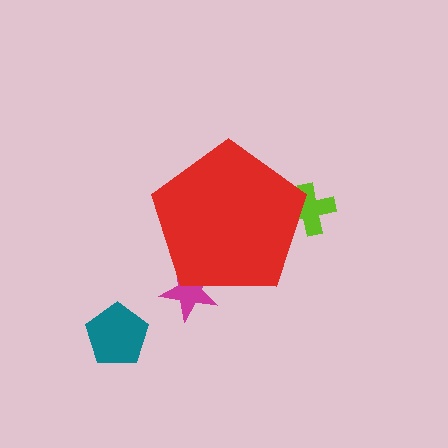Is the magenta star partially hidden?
Yes, the magenta star is partially hidden behind the red pentagon.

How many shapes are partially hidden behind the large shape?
2 shapes are partially hidden.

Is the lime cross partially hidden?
Yes, the lime cross is partially hidden behind the red pentagon.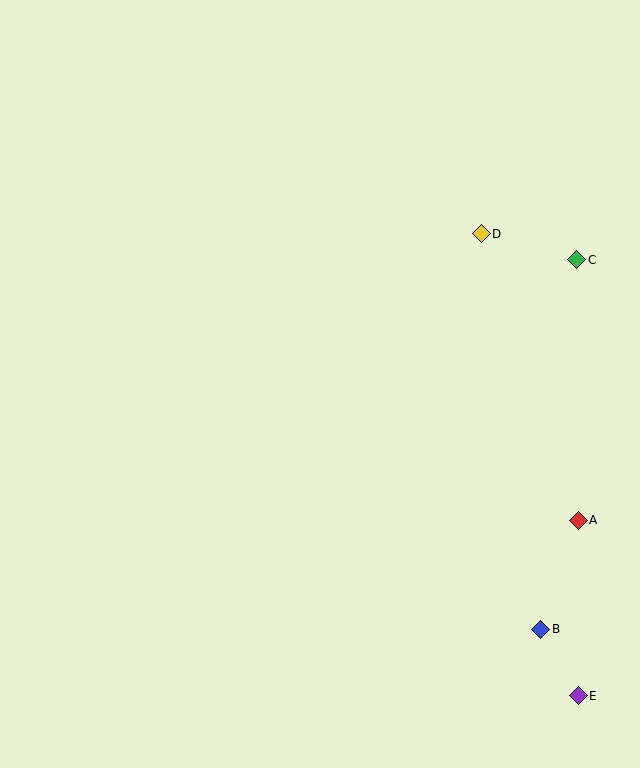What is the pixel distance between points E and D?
The distance between E and D is 472 pixels.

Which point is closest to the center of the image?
Point D at (481, 234) is closest to the center.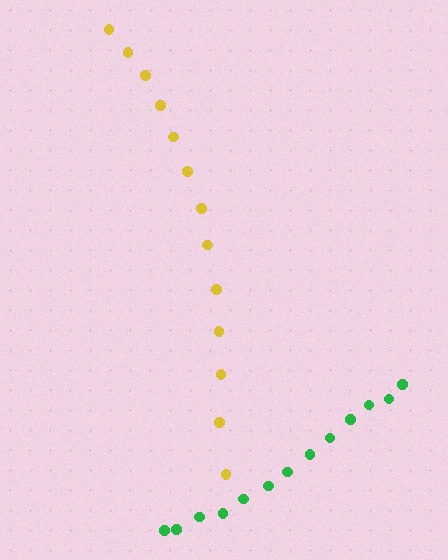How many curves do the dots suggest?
There are 2 distinct paths.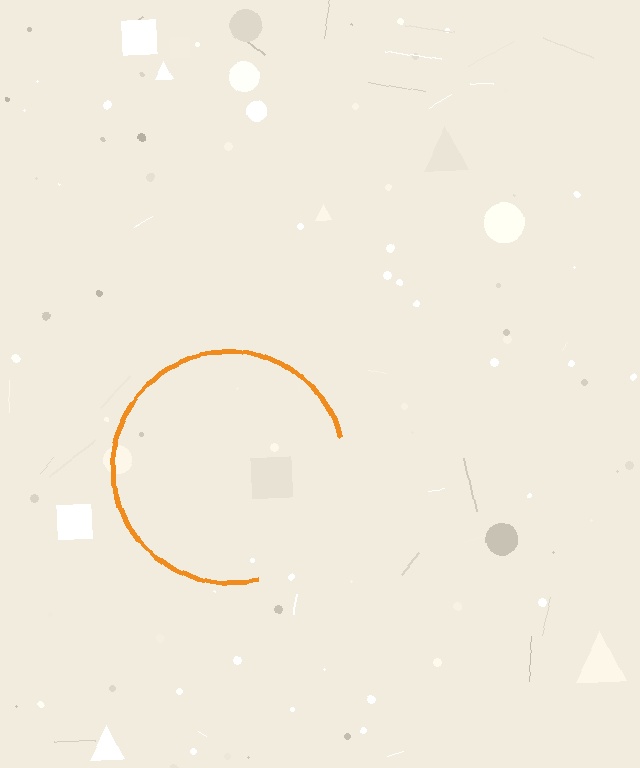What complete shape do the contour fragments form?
The contour fragments form a circle.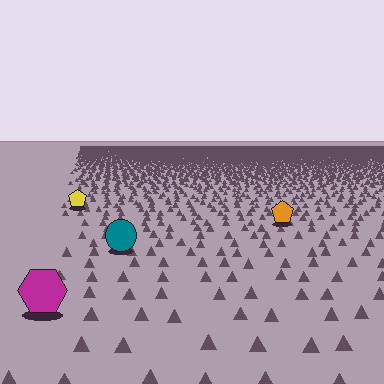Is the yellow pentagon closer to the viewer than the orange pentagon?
No. The orange pentagon is closer — you can tell from the texture gradient: the ground texture is coarser near it.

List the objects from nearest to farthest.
From nearest to farthest: the magenta hexagon, the teal circle, the orange pentagon, the yellow pentagon.